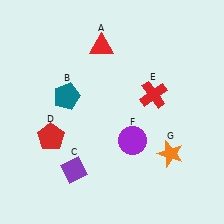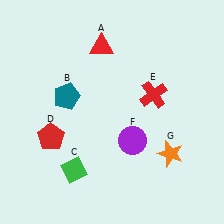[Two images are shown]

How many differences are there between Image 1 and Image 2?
There is 1 difference between the two images.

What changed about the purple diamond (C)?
In Image 1, C is purple. In Image 2, it changed to green.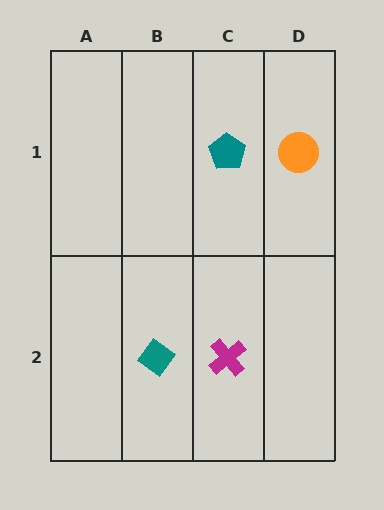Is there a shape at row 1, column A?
No, that cell is empty.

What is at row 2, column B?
A teal diamond.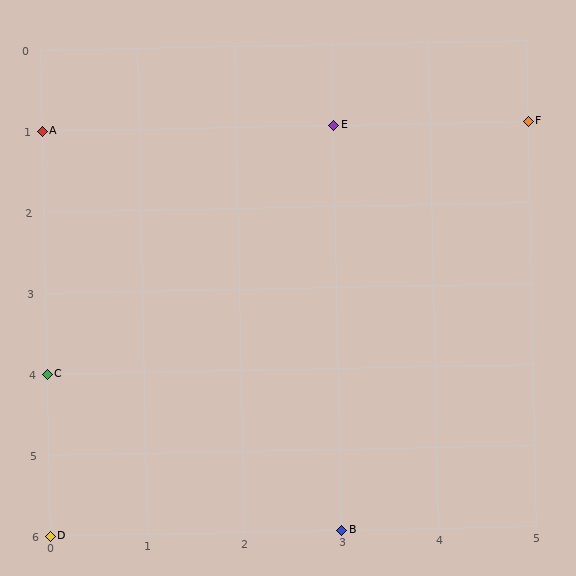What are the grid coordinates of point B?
Point B is at grid coordinates (3, 6).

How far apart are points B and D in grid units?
Points B and D are 3 columns apart.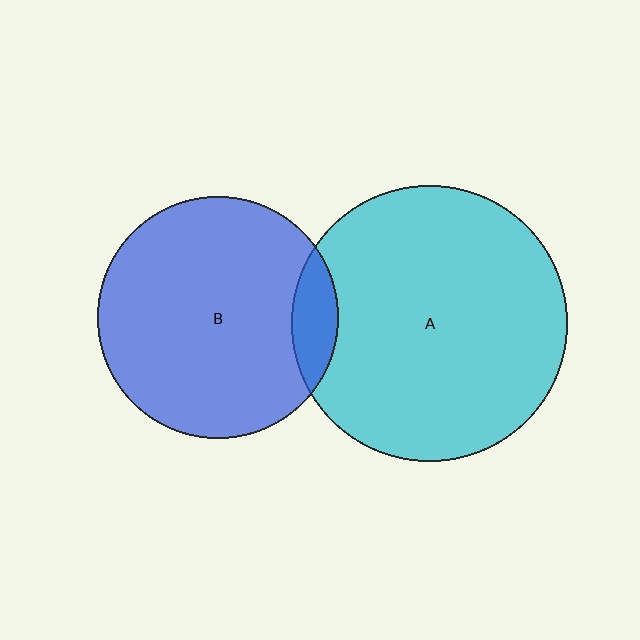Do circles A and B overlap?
Yes.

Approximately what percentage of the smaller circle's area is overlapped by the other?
Approximately 10%.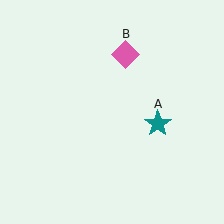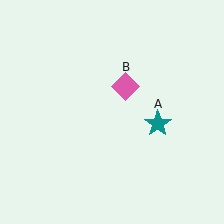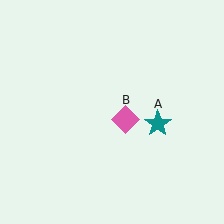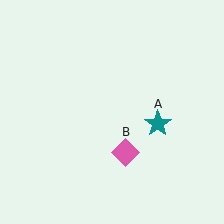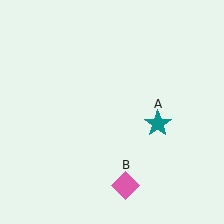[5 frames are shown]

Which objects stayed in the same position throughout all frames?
Teal star (object A) remained stationary.